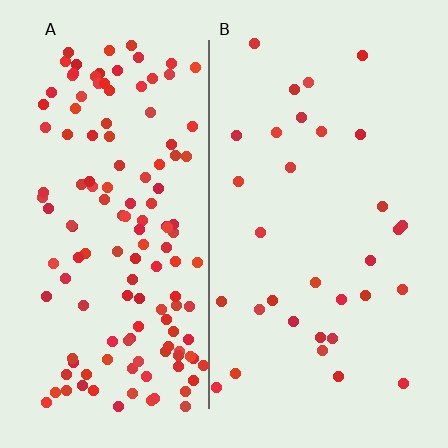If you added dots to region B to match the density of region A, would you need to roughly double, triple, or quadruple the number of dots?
Approximately quadruple.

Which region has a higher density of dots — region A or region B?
A (the left).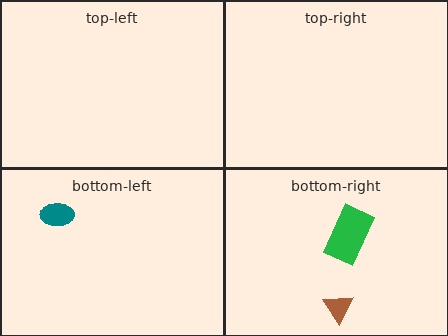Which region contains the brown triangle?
The bottom-right region.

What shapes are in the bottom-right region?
The brown triangle, the green rectangle.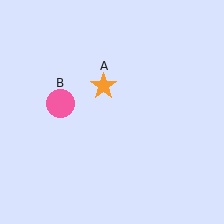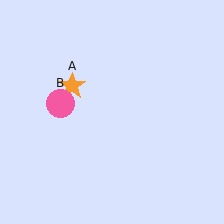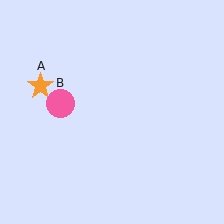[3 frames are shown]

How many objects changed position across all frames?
1 object changed position: orange star (object A).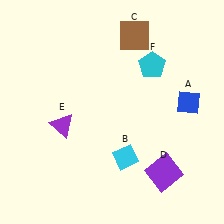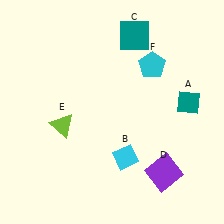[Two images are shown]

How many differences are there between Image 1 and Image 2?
There are 3 differences between the two images.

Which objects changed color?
A changed from blue to teal. C changed from brown to teal. E changed from purple to lime.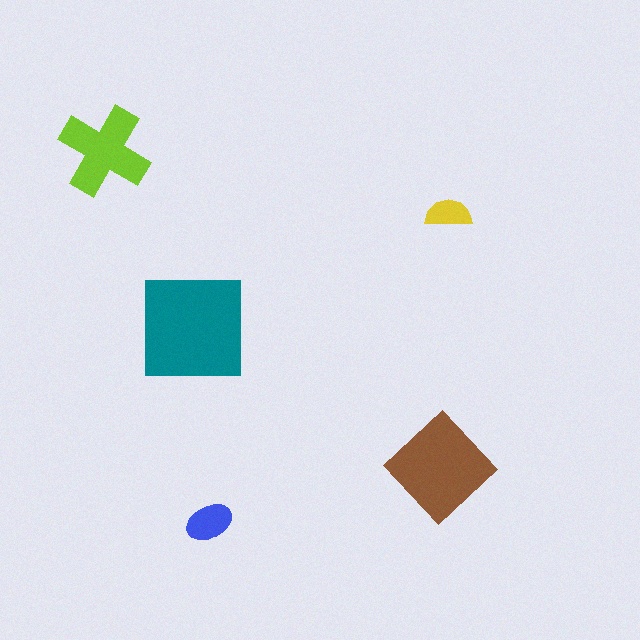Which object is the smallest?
The yellow semicircle.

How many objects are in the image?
There are 5 objects in the image.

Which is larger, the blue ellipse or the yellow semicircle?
The blue ellipse.